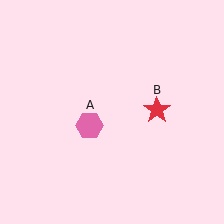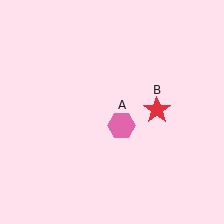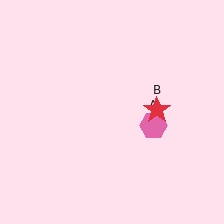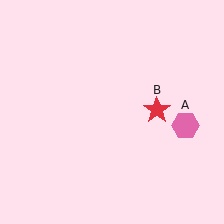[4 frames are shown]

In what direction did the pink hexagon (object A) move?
The pink hexagon (object A) moved right.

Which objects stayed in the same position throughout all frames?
Red star (object B) remained stationary.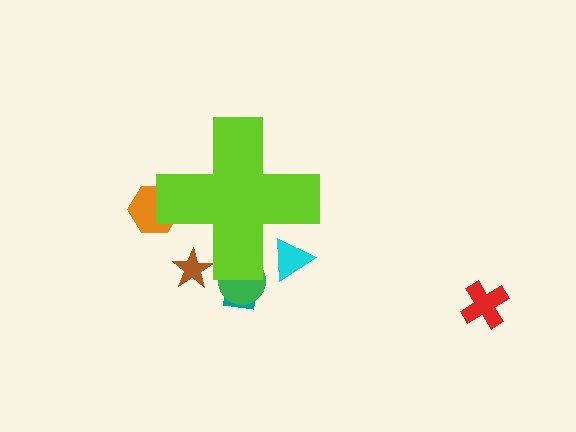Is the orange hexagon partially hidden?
Yes, the orange hexagon is partially hidden behind the lime cross.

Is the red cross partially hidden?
No, the red cross is fully visible.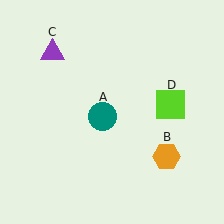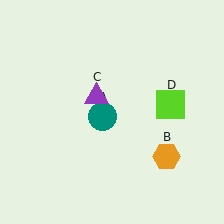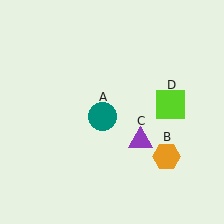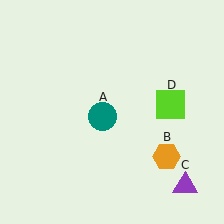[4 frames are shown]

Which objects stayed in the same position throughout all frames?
Teal circle (object A) and orange hexagon (object B) and lime square (object D) remained stationary.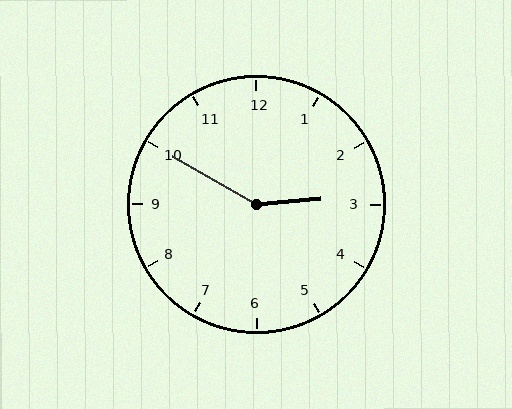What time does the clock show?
2:50.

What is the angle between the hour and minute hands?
Approximately 145 degrees.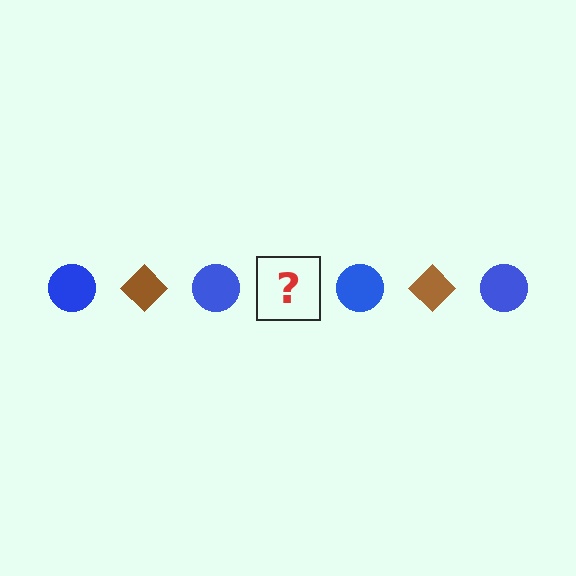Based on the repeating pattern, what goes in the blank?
The blank should be a brown diamond.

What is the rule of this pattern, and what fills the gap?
The rule is that the pattern alternates between blue circle and brown diamond. The gap should be filled with a brown diamond.